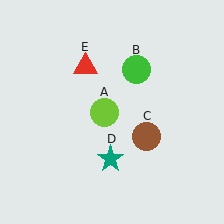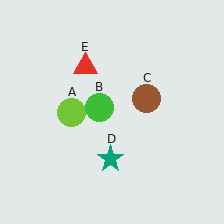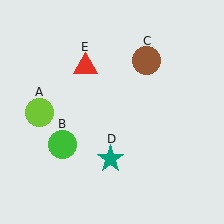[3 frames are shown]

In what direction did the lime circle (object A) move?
The lime circle (object A) moved left.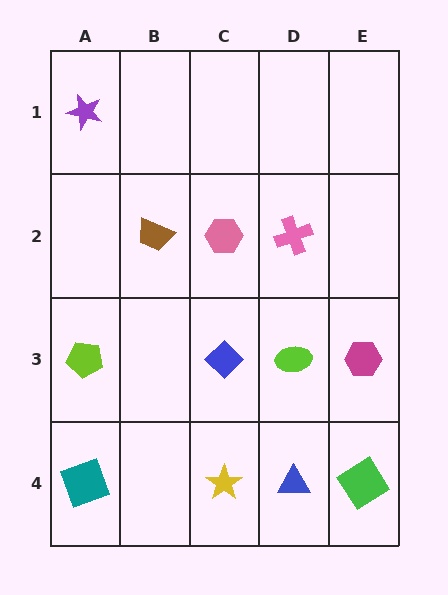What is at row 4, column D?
A blue triangle.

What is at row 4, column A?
A teal square.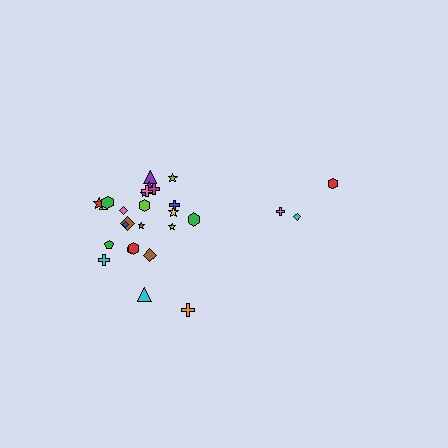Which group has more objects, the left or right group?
The left group.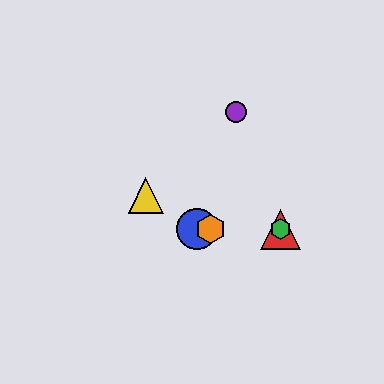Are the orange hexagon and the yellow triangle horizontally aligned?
No, the orange hexagon is at y≈229 and the yellow triangle is at y≈196.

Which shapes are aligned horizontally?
The red triangle, the blue circle, the green hexagon, the orange hexagon are aligned horizontally.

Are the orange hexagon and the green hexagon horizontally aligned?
Yes, both are at y≈229.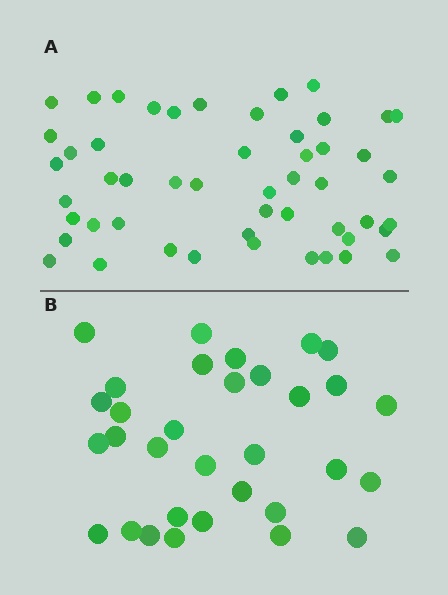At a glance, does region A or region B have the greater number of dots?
Region A (the top region) has more dots.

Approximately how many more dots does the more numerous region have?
Region A has approximately 20 more dots than region B.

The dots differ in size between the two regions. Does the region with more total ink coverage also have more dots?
No. Region B has more total ink coverage because its dots are larger, but region A actually contains more individual dots. Total area can be misleading — the number of items is what matters here.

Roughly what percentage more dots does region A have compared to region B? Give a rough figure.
About 60% more.